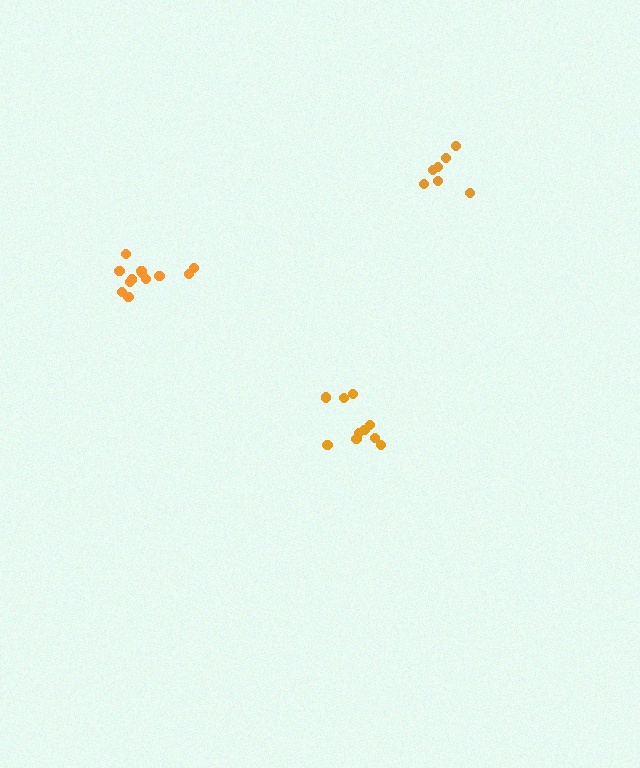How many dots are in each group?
Group 1: 10 dots, Group 2: 12 dots, Group 3: 7 dots (29 total).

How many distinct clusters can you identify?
There are 3 distinct clusters.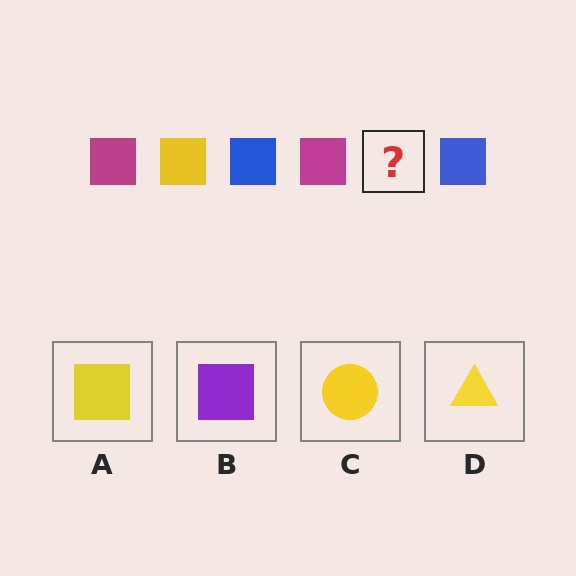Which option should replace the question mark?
Option A.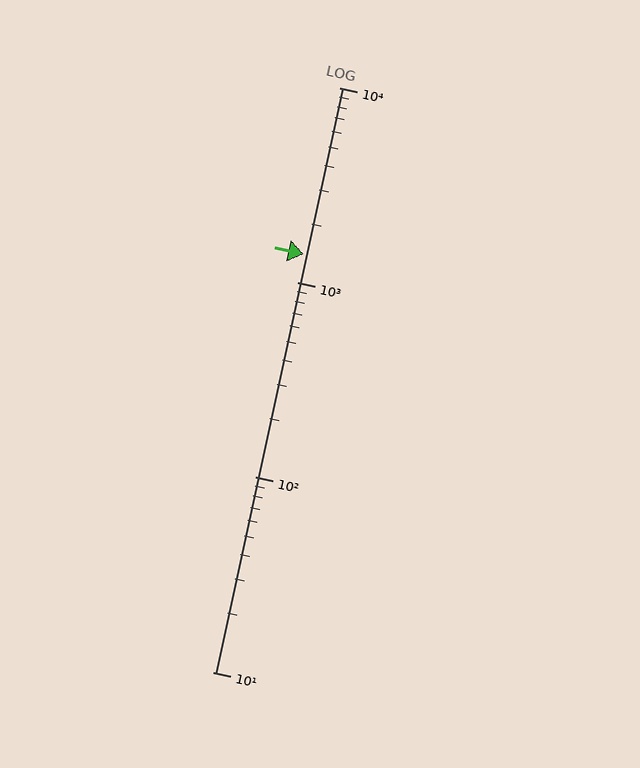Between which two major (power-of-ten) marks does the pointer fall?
The pointer is between 1000 and 10000.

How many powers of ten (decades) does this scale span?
The scale spans 3 decades, from 10 to 10000.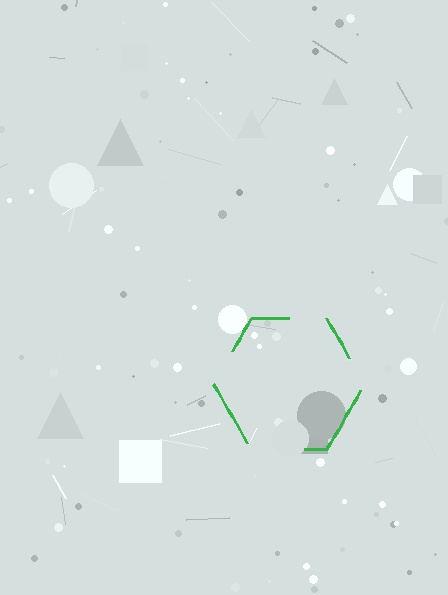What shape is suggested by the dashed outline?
The dashed outline suggests a hexagon.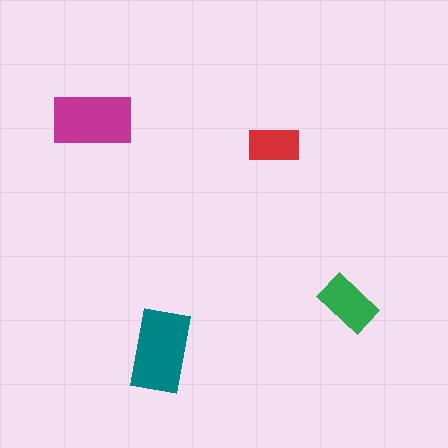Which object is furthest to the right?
The green rectangle is rightmost.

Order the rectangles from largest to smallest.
the teal one, the magenta one, the green one, the red one.